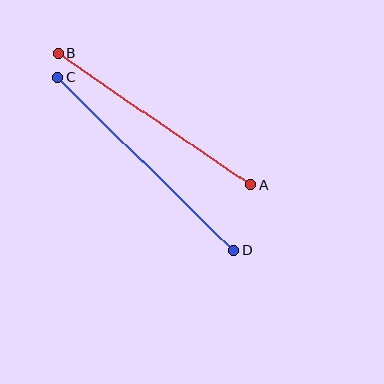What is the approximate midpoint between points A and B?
The midpoint is at approximately (154, 119) pixels.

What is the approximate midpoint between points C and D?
The midpoint is at approximately (145, 164) pixels.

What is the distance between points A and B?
The distance is approximately 233 pixels.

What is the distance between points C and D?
The distance is approximately 246 pixels.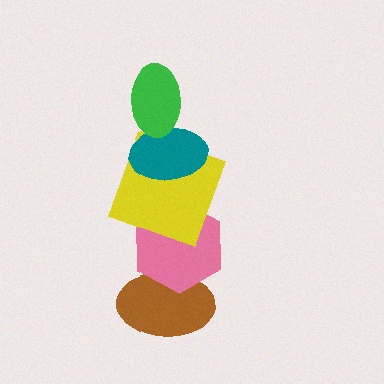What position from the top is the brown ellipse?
The brown ellipse is 5th from the top.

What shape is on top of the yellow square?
The teal ellipse is on top of the yellow square.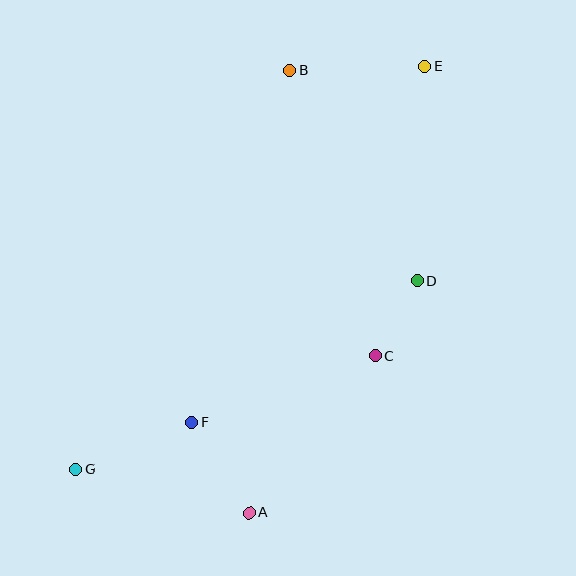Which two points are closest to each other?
Points C and D are closest to each other.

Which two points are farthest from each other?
Points E and G are farthest from each other.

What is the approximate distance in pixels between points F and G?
The distance between F and G is approximately 125 pixels.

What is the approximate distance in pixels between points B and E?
The distance between B and E is approximately 135 pixels.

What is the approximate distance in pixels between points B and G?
The distance between B and G is approximately 453 pixels.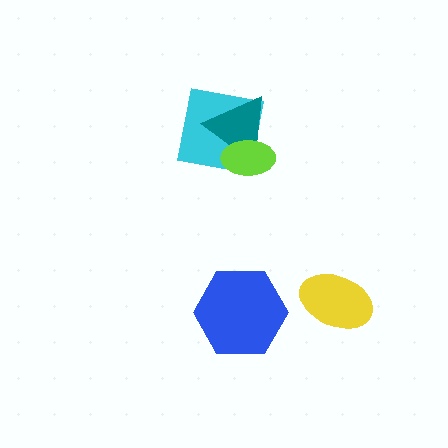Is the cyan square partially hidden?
Yes, it is partially covered by another shape.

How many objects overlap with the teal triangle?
2 objects overlap with the teal triangle.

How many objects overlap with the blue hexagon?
0 objects overlap with the blue hexagon.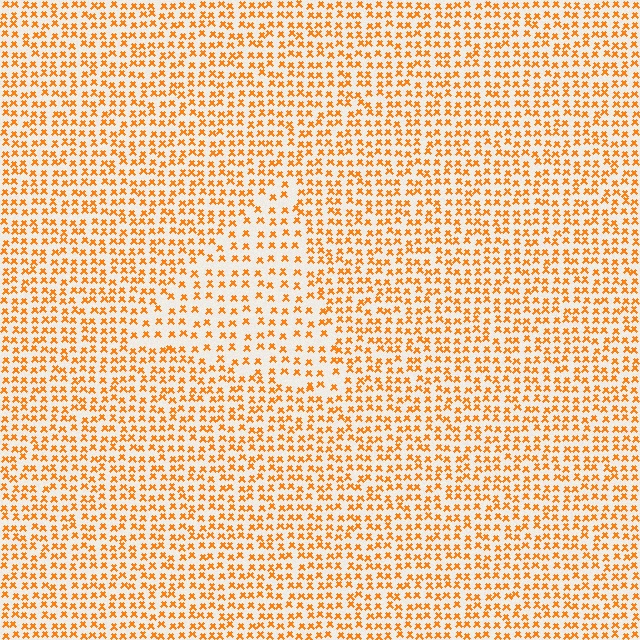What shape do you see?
I see a triangle.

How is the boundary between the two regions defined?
The boundary is defined by a change in element density (approximately 1.6x ratio). All elements are the same color, size, and shape.